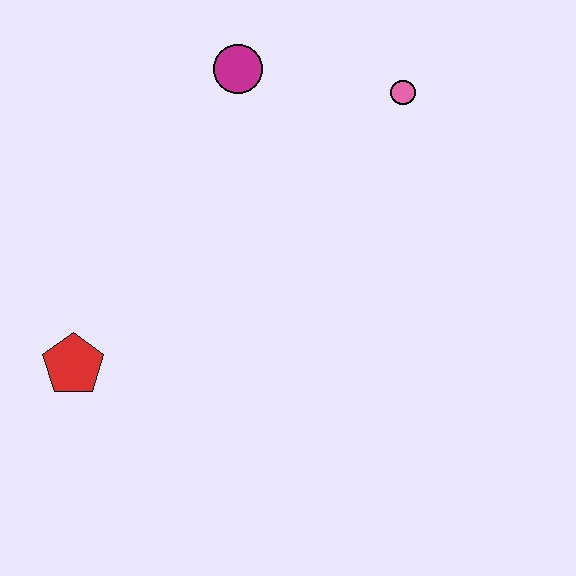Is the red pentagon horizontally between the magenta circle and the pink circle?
No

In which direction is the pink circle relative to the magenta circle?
The pink circle is to the right of the magenta circle.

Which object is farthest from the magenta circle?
The red pentagon is farthest from the magenta circle.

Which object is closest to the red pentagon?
The magenta circle is closest to the red pentagon.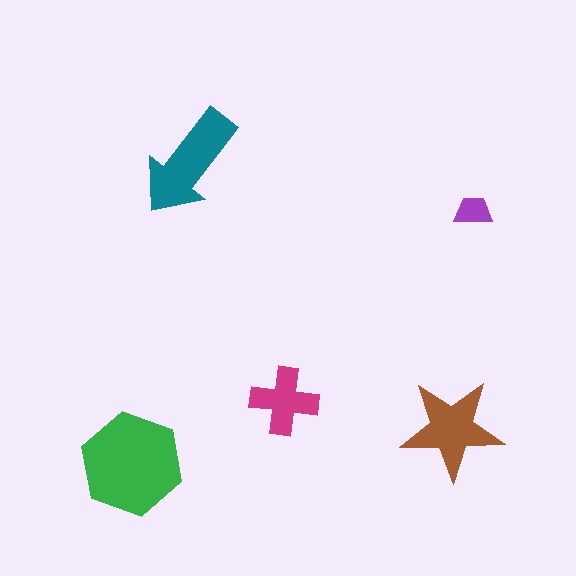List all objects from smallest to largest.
The purple trapezoid, the magenta cross, the brown star, the teal arrow, the green hexagon.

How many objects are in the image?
There are 5 objects in the image.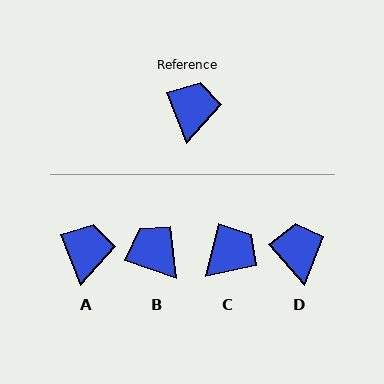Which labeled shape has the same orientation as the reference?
A.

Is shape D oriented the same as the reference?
No, it is off by about 20 degrees.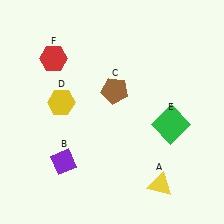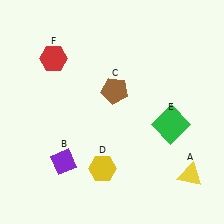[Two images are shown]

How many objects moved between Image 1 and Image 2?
2 objects moved between the two images.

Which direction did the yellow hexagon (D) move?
The yellow hexagon (D) moved down.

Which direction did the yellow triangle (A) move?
The yellow triangle (A) moved right.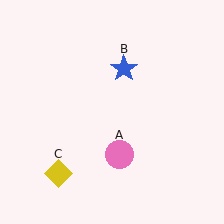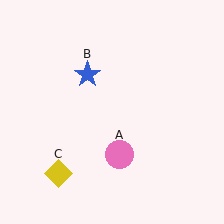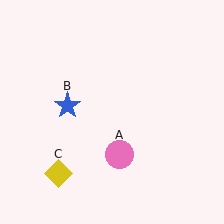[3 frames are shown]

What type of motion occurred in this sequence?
The blue star (object B) rotated counterclockwise around the center of the scene.